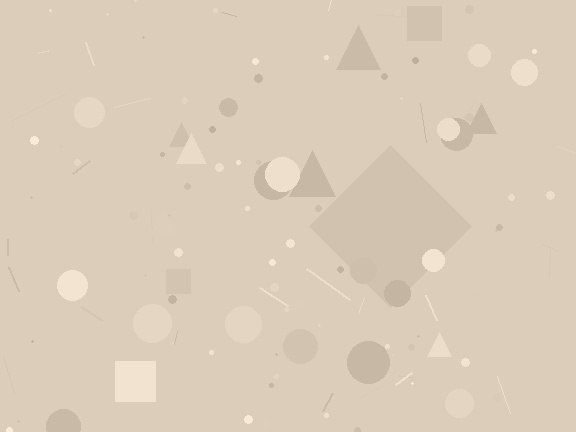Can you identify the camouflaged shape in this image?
The camouflaged shape is a diamond.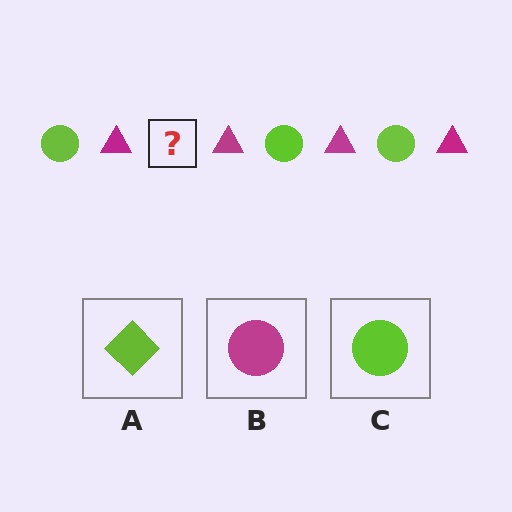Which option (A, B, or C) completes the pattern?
C.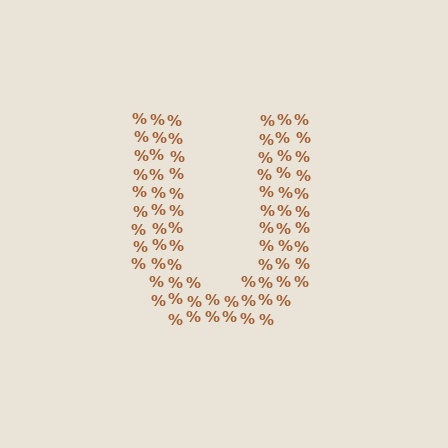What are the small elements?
The small elements are percent signs.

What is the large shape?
The large shape is the letter U.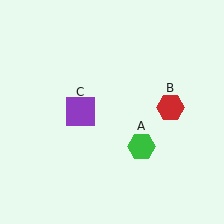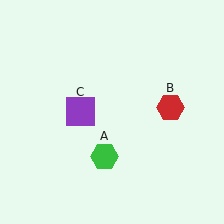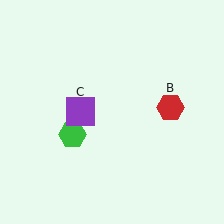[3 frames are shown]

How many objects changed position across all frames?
1 object changed position: green hexagon (object A).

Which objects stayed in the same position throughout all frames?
Red hexagon (object B) and purple square (object C) remained stationary.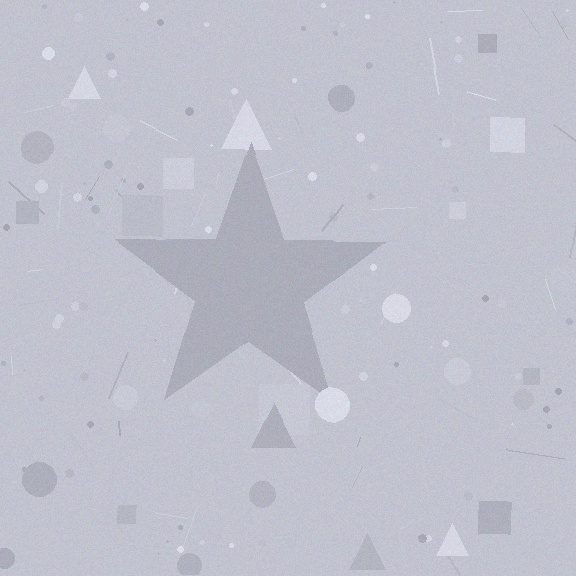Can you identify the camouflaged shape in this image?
The camouflaged shape is a star.